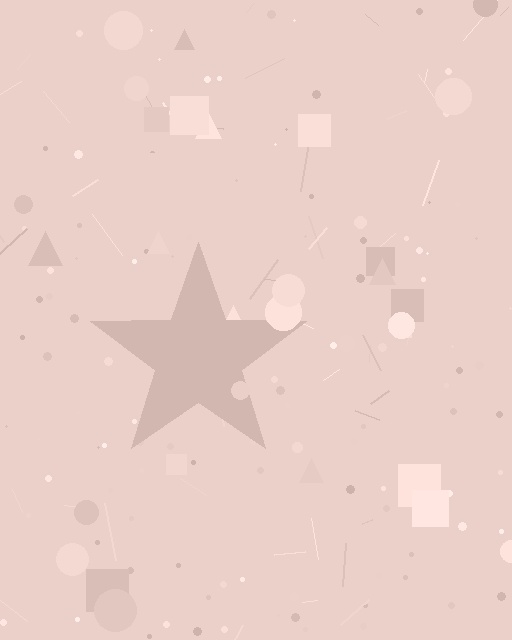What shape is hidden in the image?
A star is hidden in the image.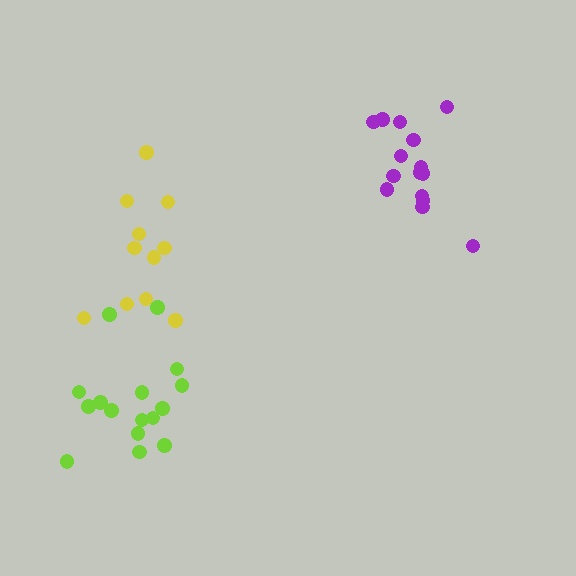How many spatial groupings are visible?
There are 3 spatial groupings.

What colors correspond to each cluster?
The clusters are colored: lime, yellow, purple.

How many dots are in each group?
Group 1: 16 dots, Group 2: 11 dots, Group 3: 15 dots (42 total).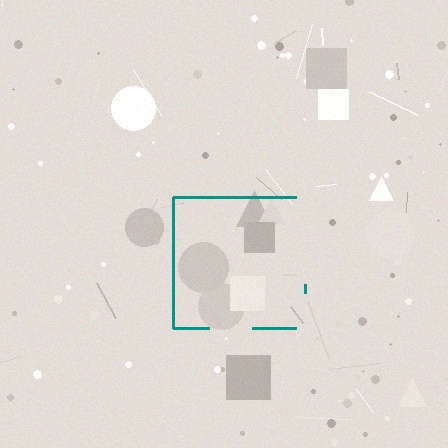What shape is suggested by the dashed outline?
The dashed outline suggests a square.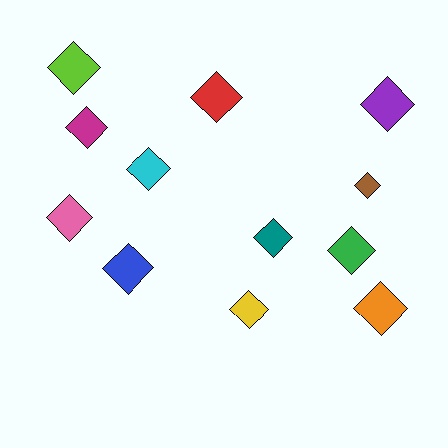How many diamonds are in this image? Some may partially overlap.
There are 12 diamonds.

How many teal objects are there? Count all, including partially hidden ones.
There is 1 teal object.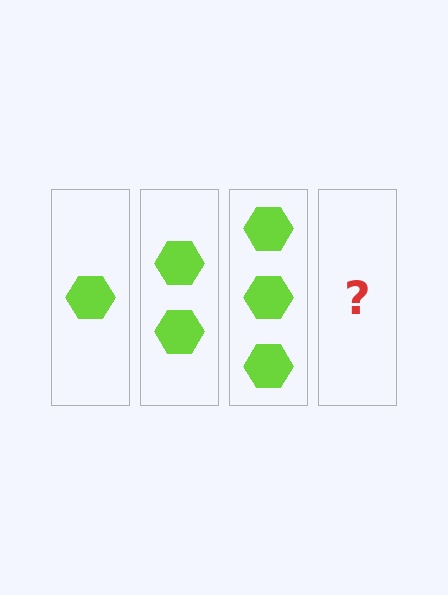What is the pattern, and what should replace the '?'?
The pattern is that each step adds one more hexagon. The '?' should be 4 hexagons.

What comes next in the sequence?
The next element should be 4 hexagons.